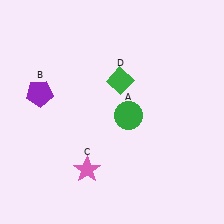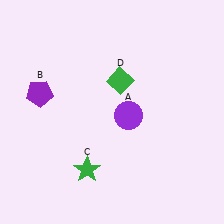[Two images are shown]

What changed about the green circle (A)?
In Image 1, A is green. In Image 2, it changed to purple.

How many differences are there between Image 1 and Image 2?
There are 2 differences between the two images.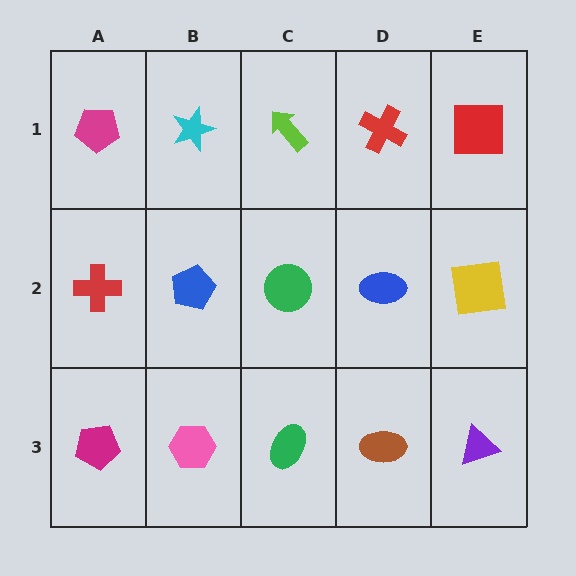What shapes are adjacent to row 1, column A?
A red cross (row 2, column A), a cyan star (row 1, column B).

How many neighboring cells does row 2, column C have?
4.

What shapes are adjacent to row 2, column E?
A red square (row 1, column E), a purple triangle (row 3, column E), a blue ellipse (row 2, column D).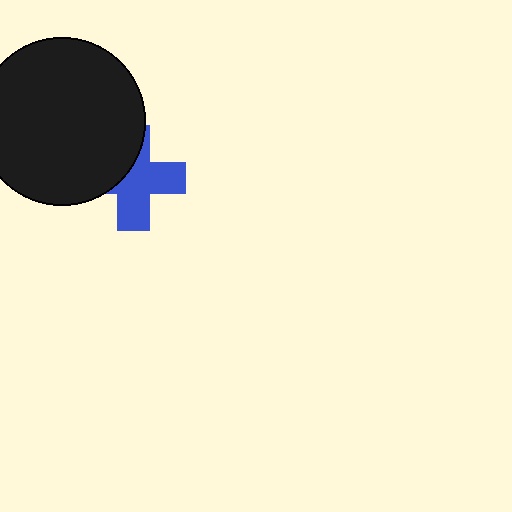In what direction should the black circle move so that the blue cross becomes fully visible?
The black circle should move left. That is the shortest direction to clear the overlap and leave the blue cross fully visible.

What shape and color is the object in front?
The object in front is a black circle.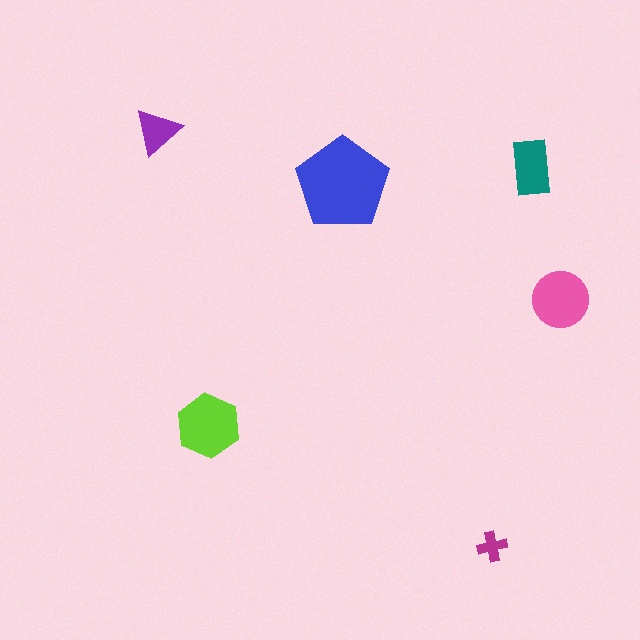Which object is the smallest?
The magenta cross.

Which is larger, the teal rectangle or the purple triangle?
The teal rectangle.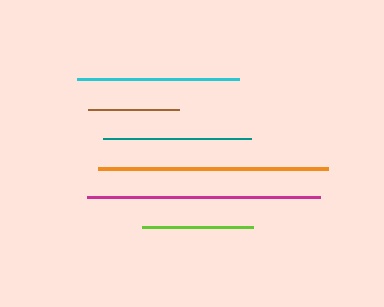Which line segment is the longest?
The magenta line is the longest at approximately 233 pixels.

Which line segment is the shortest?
The brown line is the shortest at approximately 91 pixels.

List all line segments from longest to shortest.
From longest to shortest: magenta, orange, cyan, teal, lime, brown.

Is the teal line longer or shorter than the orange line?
The orange line is longer than the teal line.